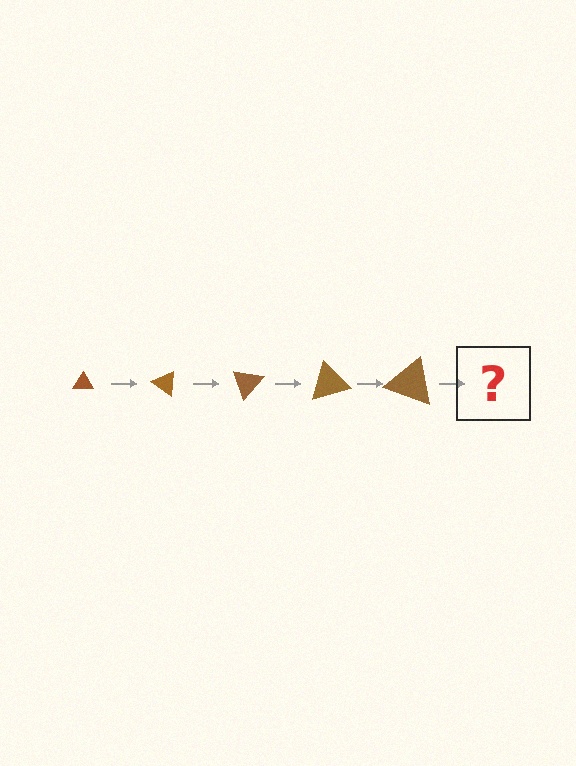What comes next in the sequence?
The next element should be a triangle, larger than the previous one and rotated 175 degrees from the start.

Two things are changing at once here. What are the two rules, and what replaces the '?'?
The two rules are that the triangle grows larger each step and it rotates 35 degrees each step. The '?' should be a triangle, larger than the previous one and rotated 175 degrees from the start.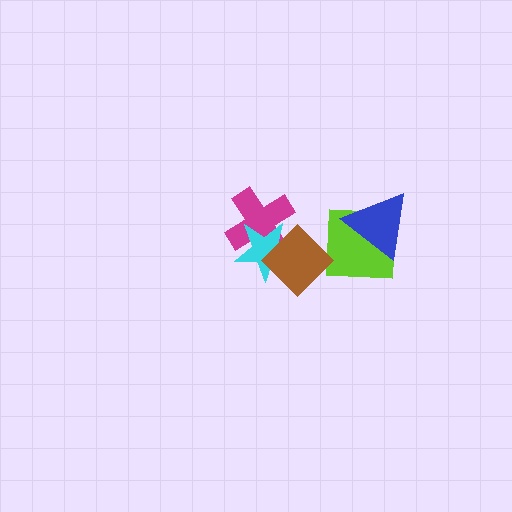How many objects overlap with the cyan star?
2 objects overlap with the cyan star.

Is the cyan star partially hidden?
Yes, it is partially covered by another shape.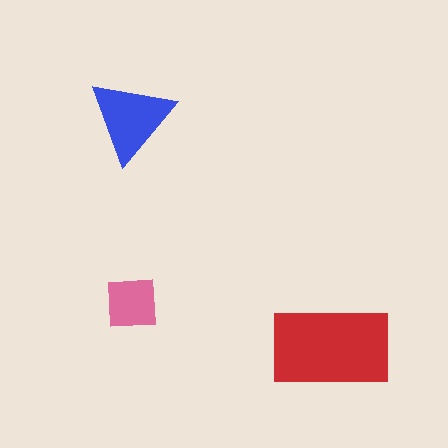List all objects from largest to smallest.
The red rectangle, the blue triangle, the pink square.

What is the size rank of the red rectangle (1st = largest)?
1st.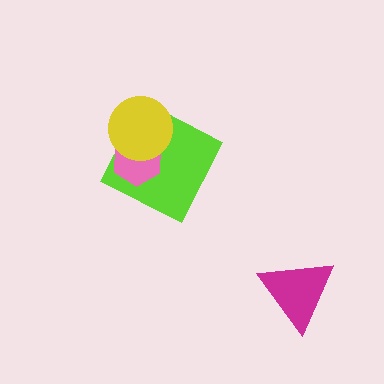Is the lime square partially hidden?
Yes, it is partially covered by another shape.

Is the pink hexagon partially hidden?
Yes, it is partially covered by another shape.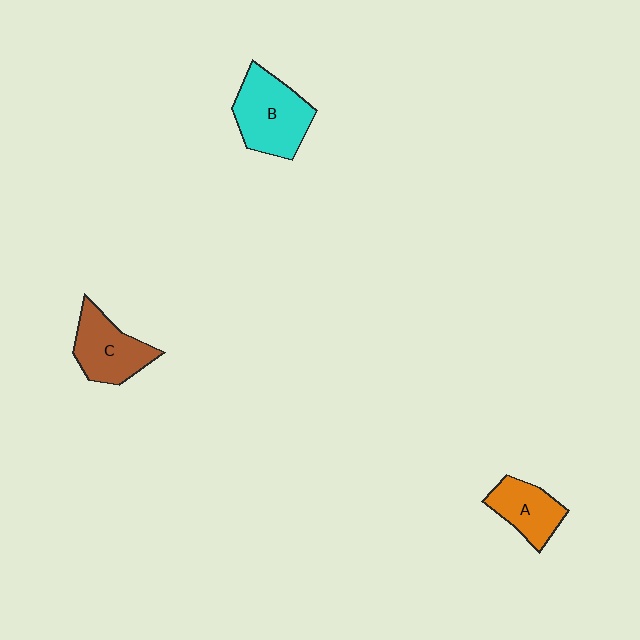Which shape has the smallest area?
Shape A (orange).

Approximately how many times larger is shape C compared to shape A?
Approximately 1.2 times.